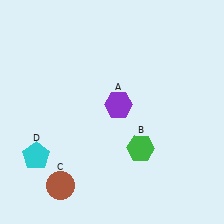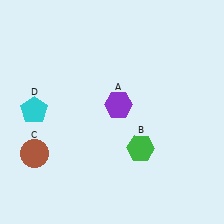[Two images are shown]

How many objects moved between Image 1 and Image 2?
2 objects moved between the two images.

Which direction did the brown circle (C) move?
The brown circle (C) moved up.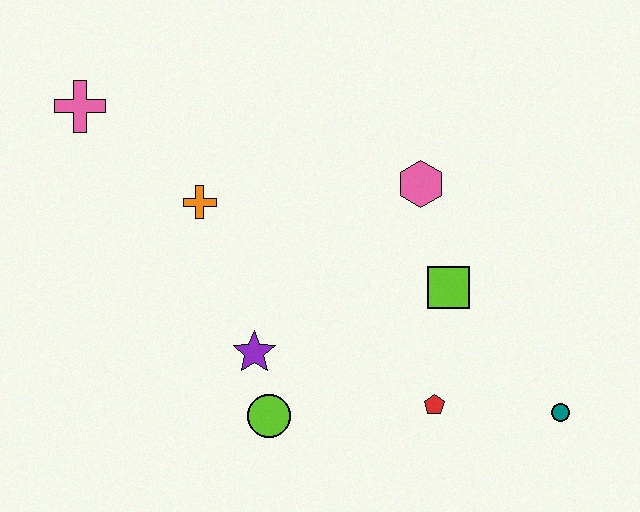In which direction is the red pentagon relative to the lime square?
The red pentagon is below the lime square.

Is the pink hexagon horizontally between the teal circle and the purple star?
Yes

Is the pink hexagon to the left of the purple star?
No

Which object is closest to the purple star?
The lime circle is closest to the purple star.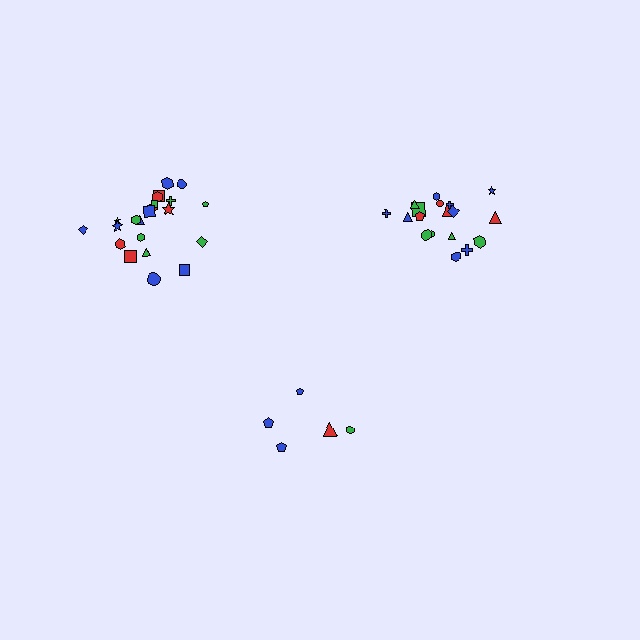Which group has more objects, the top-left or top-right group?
The top-left group.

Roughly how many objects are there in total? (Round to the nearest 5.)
Roughly 45 objects in total.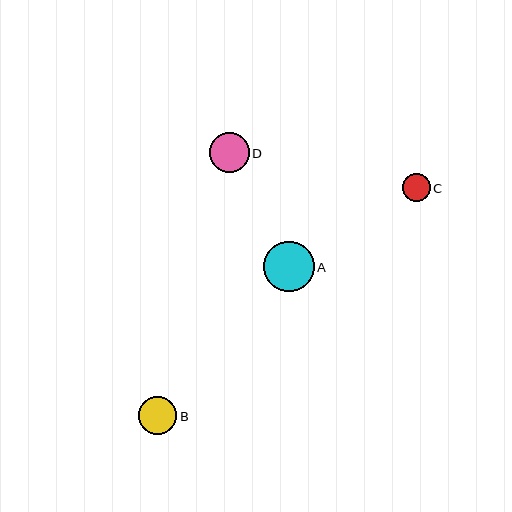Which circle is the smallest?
Circle C is the smallest with a size of approximately 28 pixels.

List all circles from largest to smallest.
From largest to smallest: A, D, B, C.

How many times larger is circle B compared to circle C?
Circle B is approximately 1.4 times the size of circle C.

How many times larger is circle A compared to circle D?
Circle A is approximately 1.3 times the size of circle D.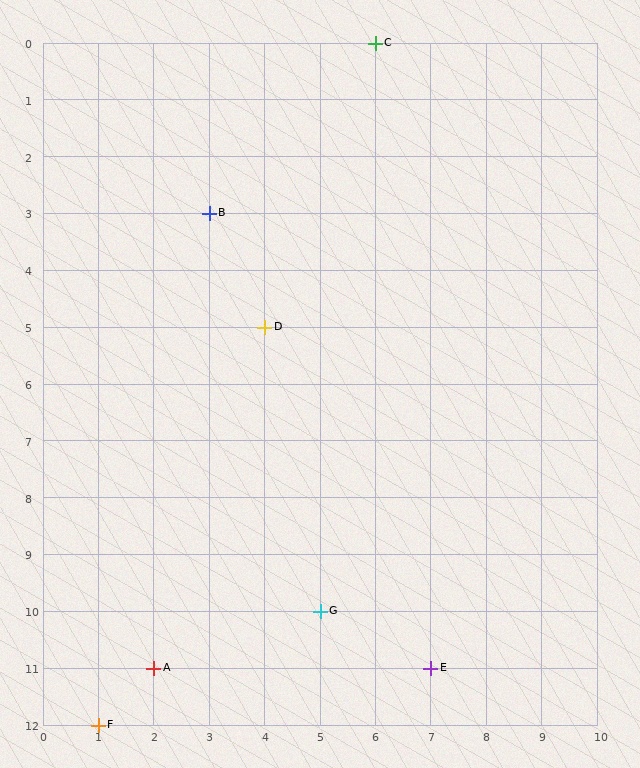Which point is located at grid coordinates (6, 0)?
Point C is at (6, 0).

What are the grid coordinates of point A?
Point A is at grid coordinates (2, 11).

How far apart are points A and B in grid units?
Points A and B are 1 column and 8 rows apart (about 8.1 grid units diagonally).